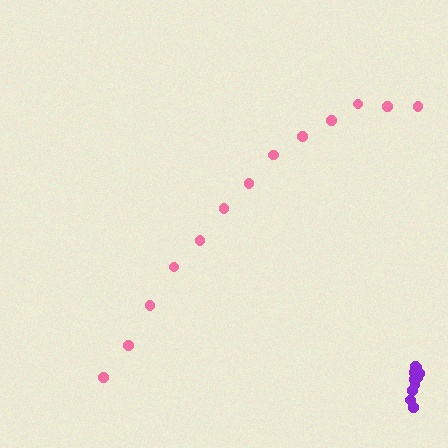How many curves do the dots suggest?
There are 2 distinct paths.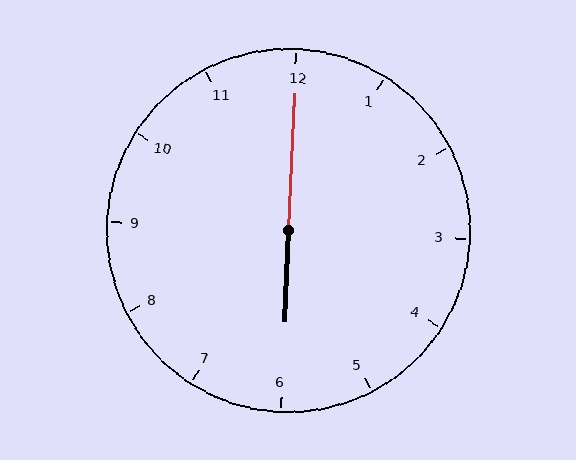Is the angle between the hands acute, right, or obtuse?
It is obtuse.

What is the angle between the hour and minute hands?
Approximately 180 degrees.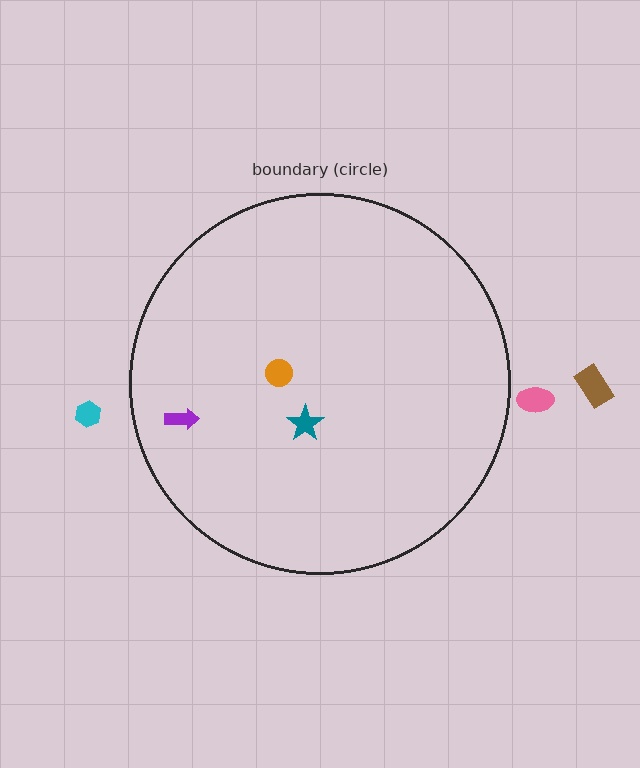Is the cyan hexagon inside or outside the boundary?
Outside.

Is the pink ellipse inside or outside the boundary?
Outside.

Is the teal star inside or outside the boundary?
Inside.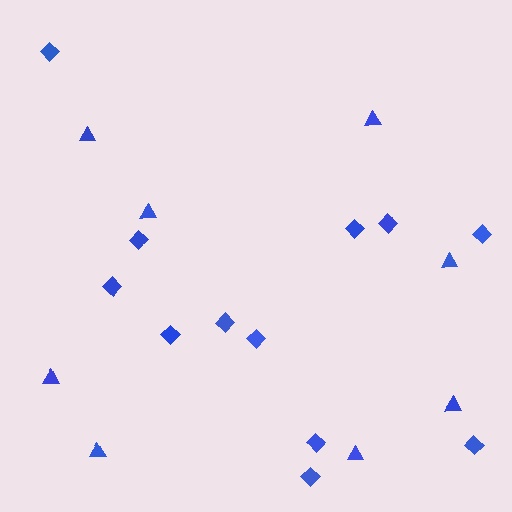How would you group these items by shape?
There are 2 groups: one group of triangles (8) and one group of diamonds (12).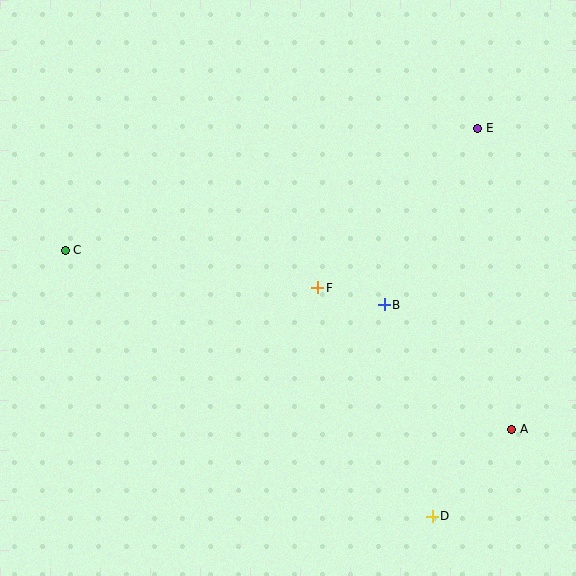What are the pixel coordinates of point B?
Point B is at (384, 305).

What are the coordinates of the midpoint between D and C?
The midpoint between D and C is at (249, 383).